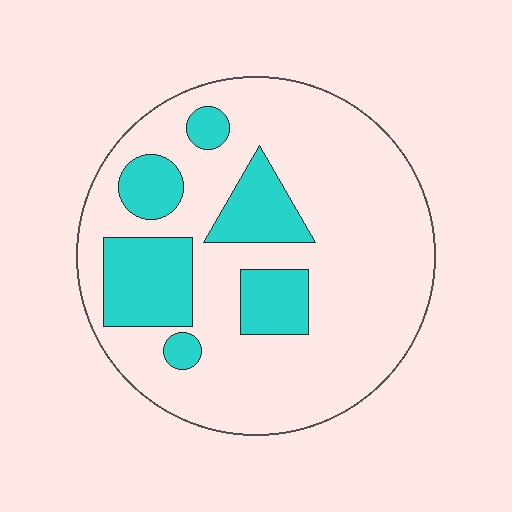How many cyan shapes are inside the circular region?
6.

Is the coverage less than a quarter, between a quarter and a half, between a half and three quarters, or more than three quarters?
Less than a quarter.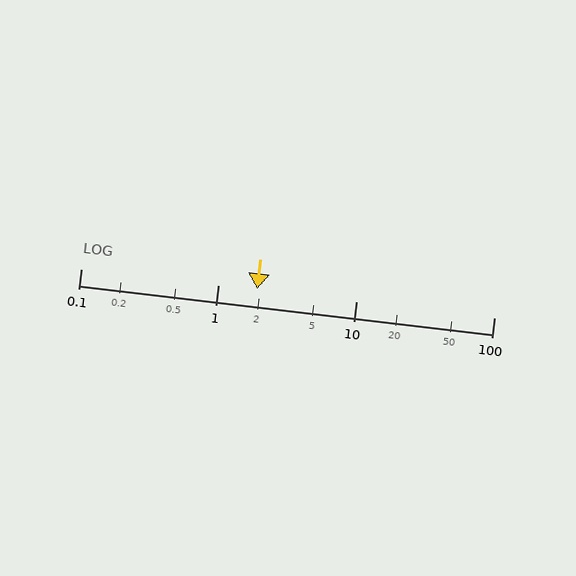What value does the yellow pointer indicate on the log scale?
The pointer indicates approximately 1.9.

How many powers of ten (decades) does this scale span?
The scale spans 3 decades, from 0.1 to 100.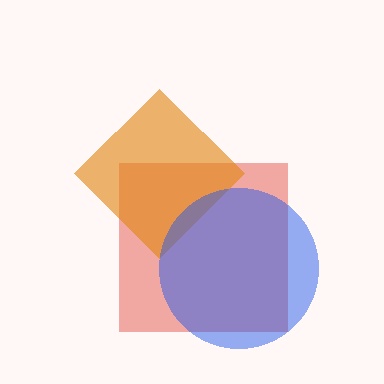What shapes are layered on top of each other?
The layered shapes are: a red square, an orange diamond, a blue circle.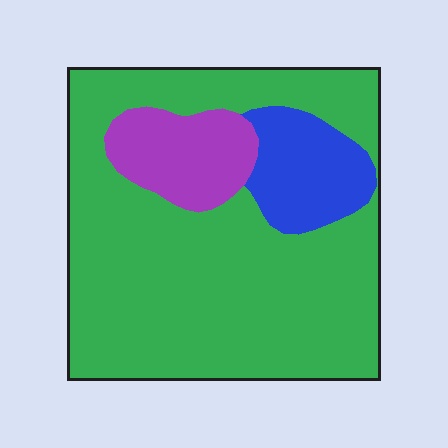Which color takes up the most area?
Green, at roughly 75%.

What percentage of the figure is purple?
Purple takes up about one eighth (1/8) of the figure.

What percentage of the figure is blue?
Blue covers about 10% of the figure.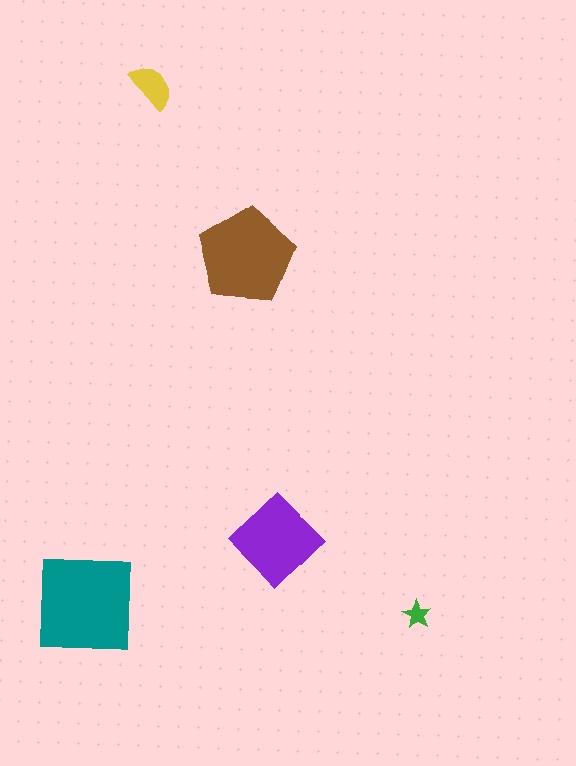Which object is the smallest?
The green star.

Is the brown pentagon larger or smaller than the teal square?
Smaller.